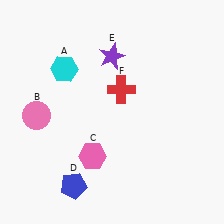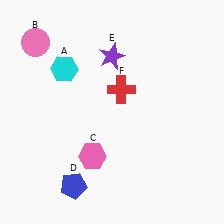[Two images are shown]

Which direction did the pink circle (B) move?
The pink circle (B) moved up.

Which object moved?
The pink circle (B) moved up.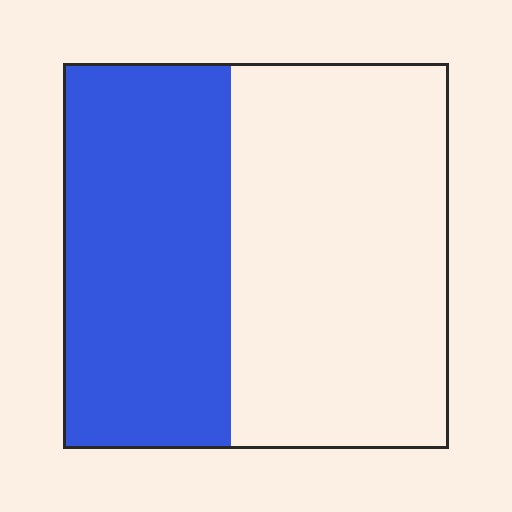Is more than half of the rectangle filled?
No.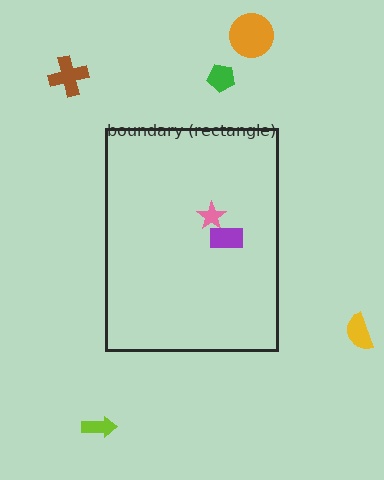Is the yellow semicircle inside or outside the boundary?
Outside.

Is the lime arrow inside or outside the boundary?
Outside.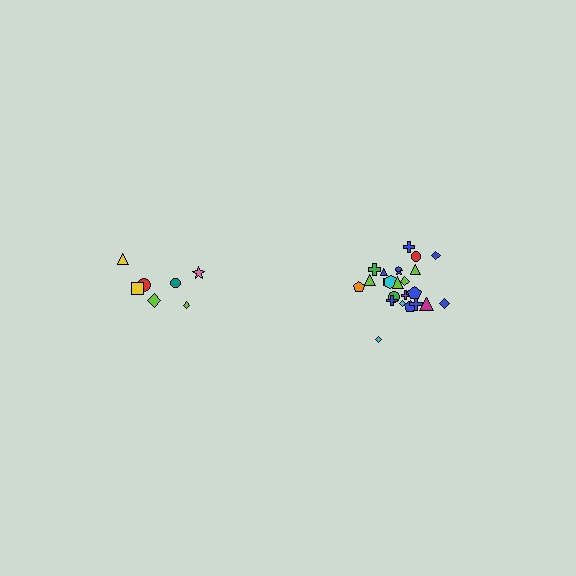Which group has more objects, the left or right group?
The right group.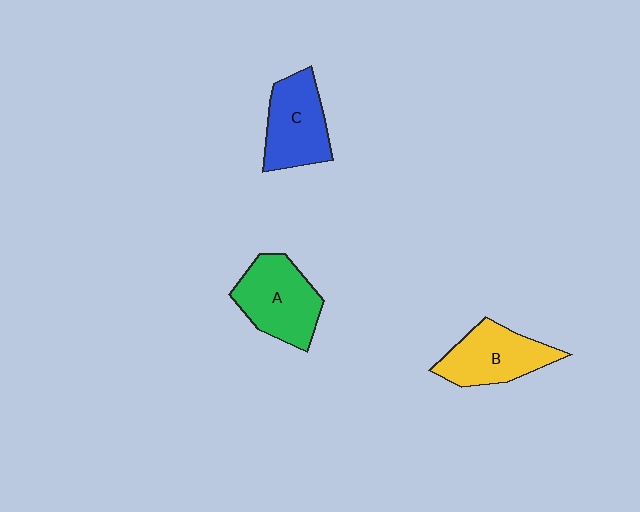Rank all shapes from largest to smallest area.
From largest to smallest: A (green), C (blue), B (yellow).